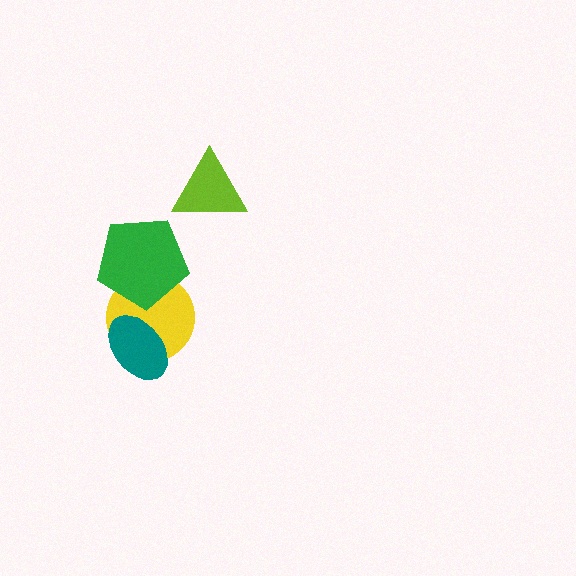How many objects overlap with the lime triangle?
0 objects overlap with the lime triangle.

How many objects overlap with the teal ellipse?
1 object overlaps with the teal ellipse.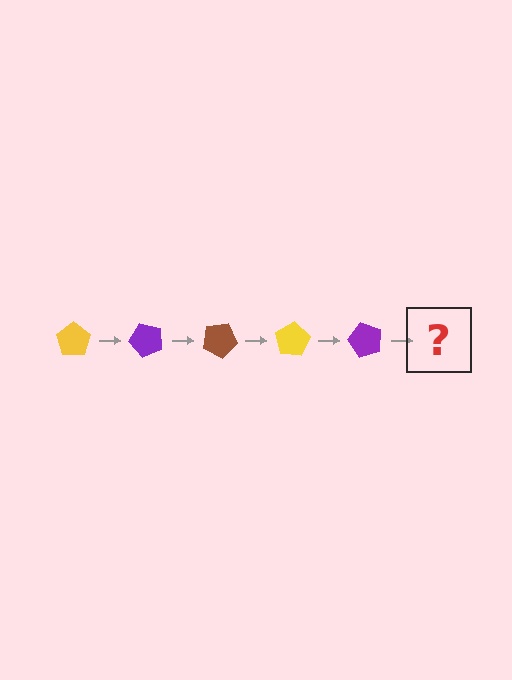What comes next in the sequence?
The next element should be a brown pentagon, rotated 250 degrees from the start.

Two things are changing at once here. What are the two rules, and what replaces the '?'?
The two rules are that it rotates 50 degrees each step and the color cycles through yellow, purple, and brown. The '?' should be a brown pentagon, rotated 250 degrees from the start.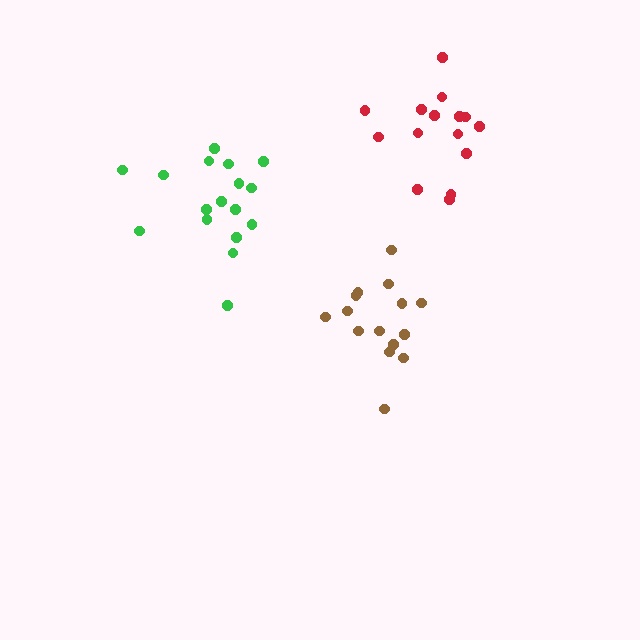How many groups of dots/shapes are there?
There are 3 groups.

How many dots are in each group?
Group 1: 17 dots, Group 2: 15 dots, Group 3: 15 dots (47 total).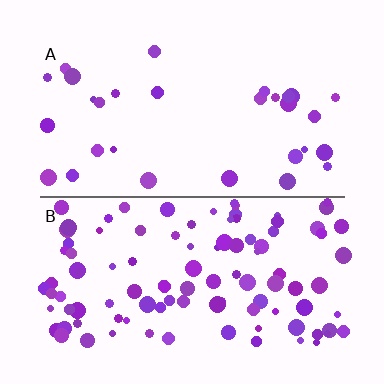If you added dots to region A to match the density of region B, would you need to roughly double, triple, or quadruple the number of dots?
Approximately triple.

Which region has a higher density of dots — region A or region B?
B (the bottom).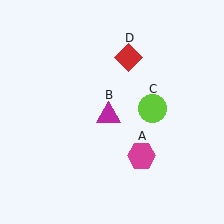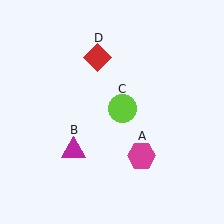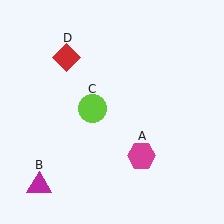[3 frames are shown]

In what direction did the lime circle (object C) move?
The lime circle (object C) moved left.